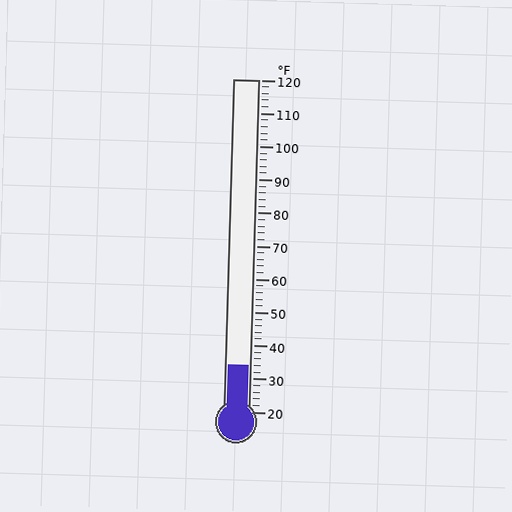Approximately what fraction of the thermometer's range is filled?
The thermometer is filled to approximately 15% of its range.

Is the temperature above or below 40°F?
The temperature is below 40°F.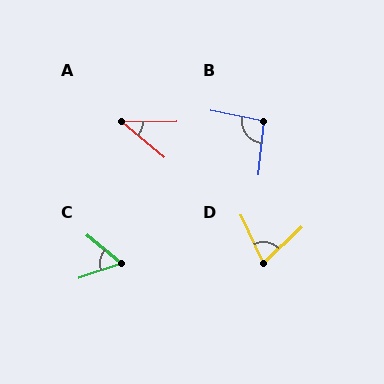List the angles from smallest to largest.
A (41°), C (58°), D (71°), B (95°).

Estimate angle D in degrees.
Approximately 71 degrees.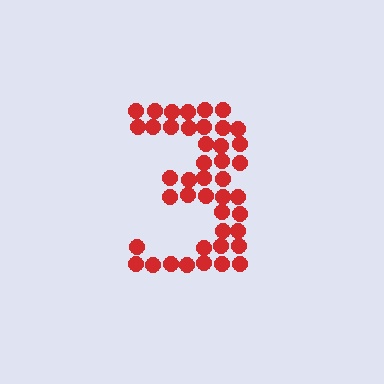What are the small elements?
The small elements are circles.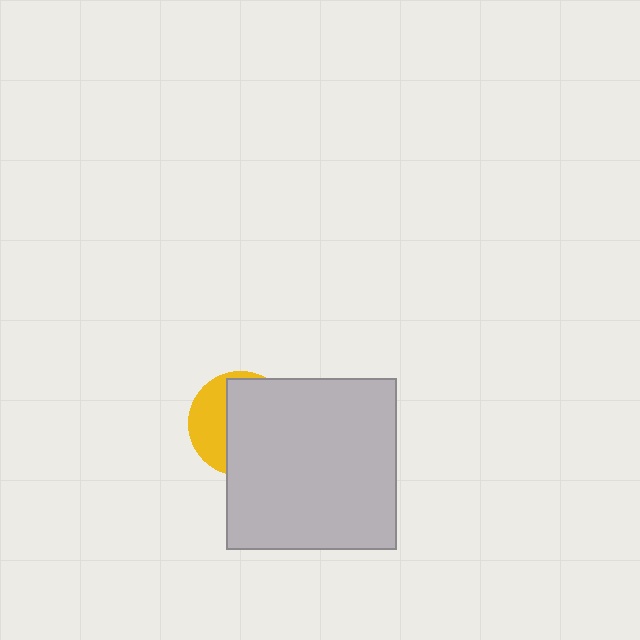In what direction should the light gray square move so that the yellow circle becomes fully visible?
The light gray square should move right. That is the shortest direction to clear the overlap and leave the yellow circle fully visible.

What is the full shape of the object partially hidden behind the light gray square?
The partially hidden object is a yellow circle.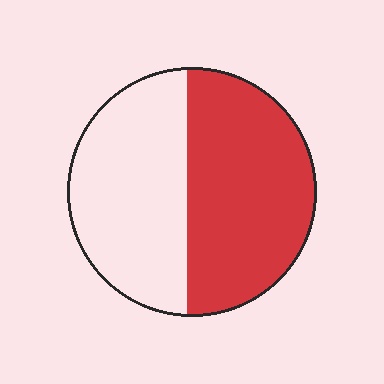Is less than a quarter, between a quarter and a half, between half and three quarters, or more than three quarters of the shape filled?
Between half and three quarters.